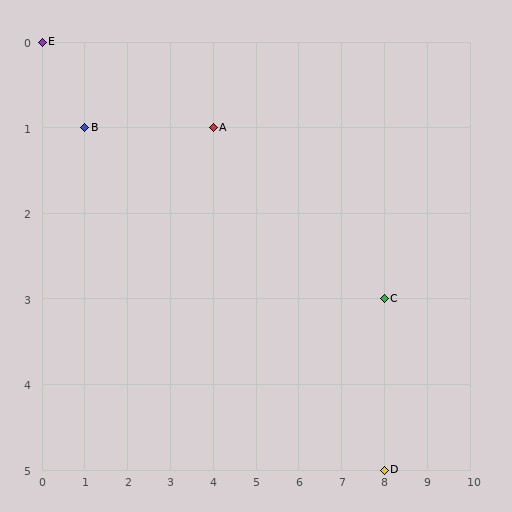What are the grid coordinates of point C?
Point C is at grid coordinates (8, 3).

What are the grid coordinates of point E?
Point E is at grid coordinates (0, 0).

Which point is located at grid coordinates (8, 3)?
Point C is at (8, 3).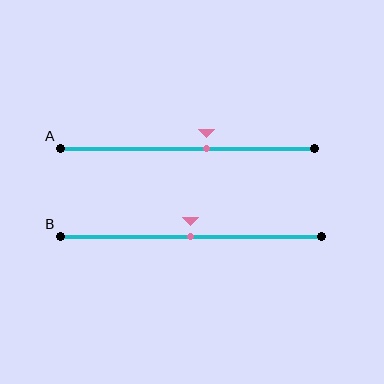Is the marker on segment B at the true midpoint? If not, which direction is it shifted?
Yes, the marker on segment B is at the true midpoint.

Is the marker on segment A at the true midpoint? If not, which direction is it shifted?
No, the marker on segment A is shifted to the right by about 8% of the segment length.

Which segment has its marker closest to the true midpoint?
Segment B has its marker closest to the true midpoint.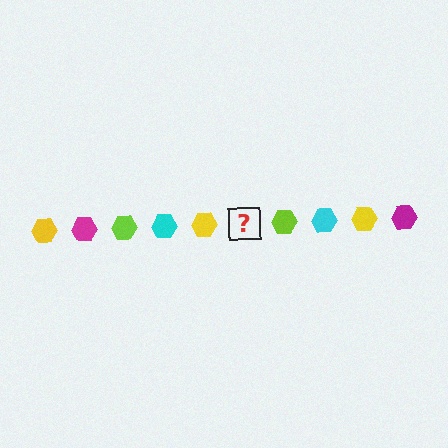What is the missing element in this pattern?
The missing element is a magenta hexagon.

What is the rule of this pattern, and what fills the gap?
The rule is that the pattern cycles through yellow, magenta, lime, cyan hexagons. The gap should be filled with a magenta hexagon.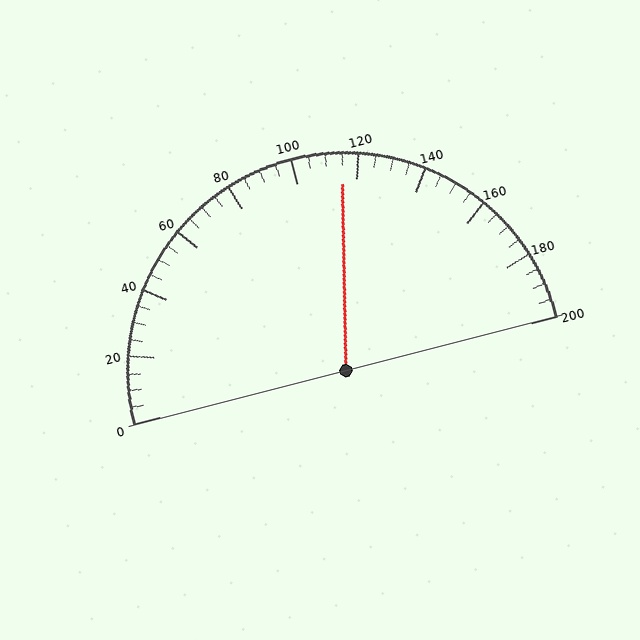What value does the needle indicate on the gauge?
The needle indicates approximately 115.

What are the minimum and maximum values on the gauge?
The gauge ranges from 0 to 200.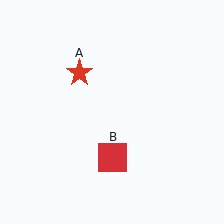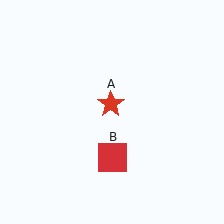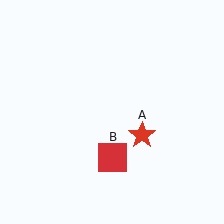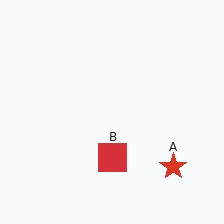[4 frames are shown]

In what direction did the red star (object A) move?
The red star (object A) moved down and to the right.